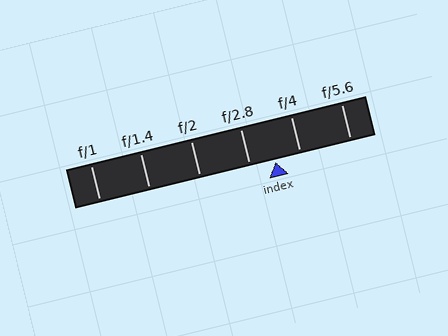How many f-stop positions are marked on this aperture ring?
There are 6 f-stop positions marked.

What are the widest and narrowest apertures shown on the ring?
The widest aperture shown is f/1 and the narrowest is f/5.6.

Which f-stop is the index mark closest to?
The index mark is closest to f/2.8.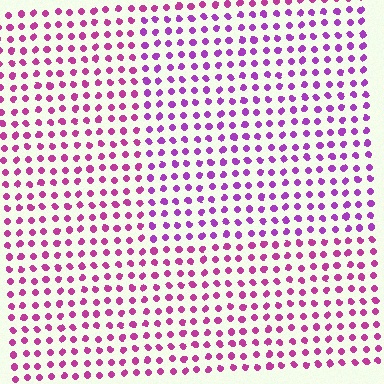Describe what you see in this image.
The image is filled with small magenta elements in a uniform arrangement. A rectangle-shaped region is visible where the elements are tinted to a slightly different hue, forming a subtle color boundary.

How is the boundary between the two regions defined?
The boundary is defined purely by a slight shift in hue (about 26 degrees). Spacing, size, and orientation are identical on both sides.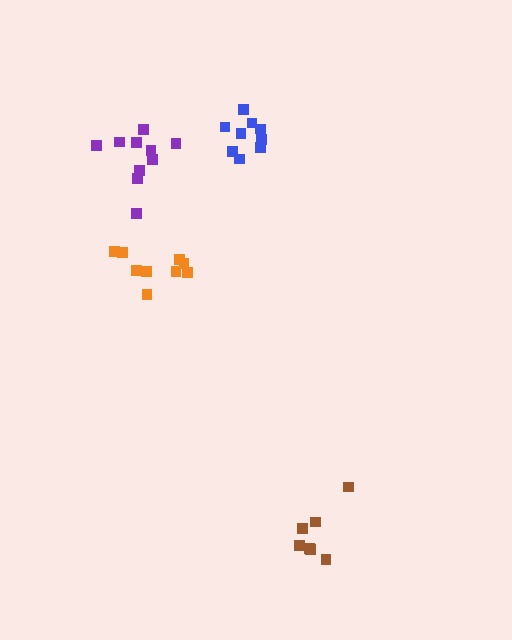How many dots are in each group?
Group 1: 9 dots, Group 2: 10 dots, Group 3: 9 dots, Group 4: 7 dots (35 total).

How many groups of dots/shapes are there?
There are 4 groups.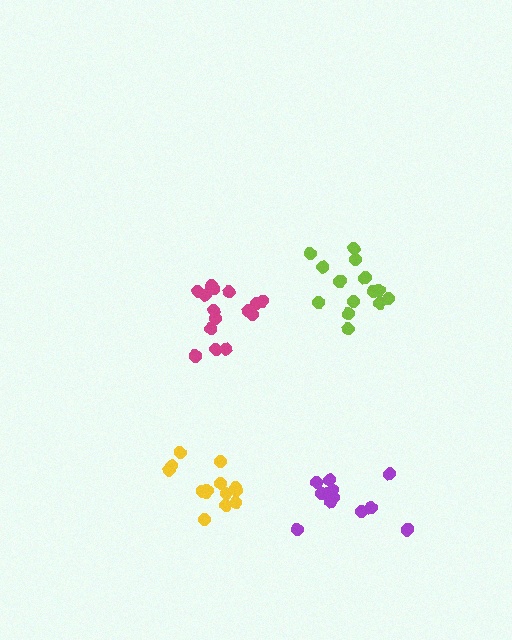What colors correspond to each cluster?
The clusters are colored: purple, lime, yellow, magenta.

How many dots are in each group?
Group 1: 12 dots, Group 2: 14 dots, Group 3: 14 dots, Group 4: 15 dots (55 total).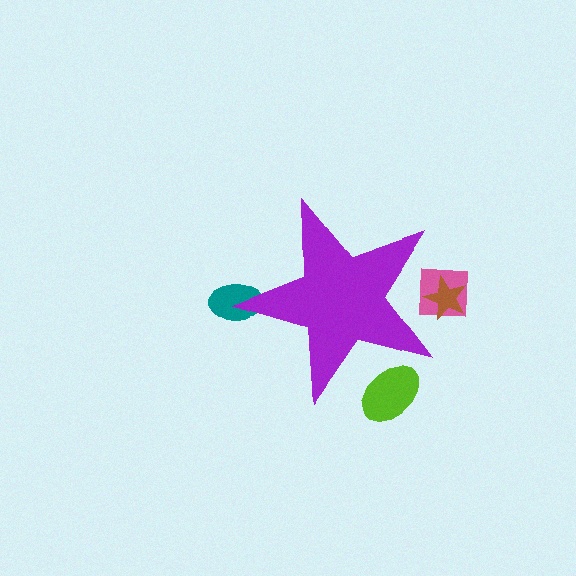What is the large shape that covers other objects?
A purple star.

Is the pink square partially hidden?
Yes, the pink square is partially hidden behind the purple star.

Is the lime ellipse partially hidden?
Yes, the lime ellipse is partially hidden behind the purple star.